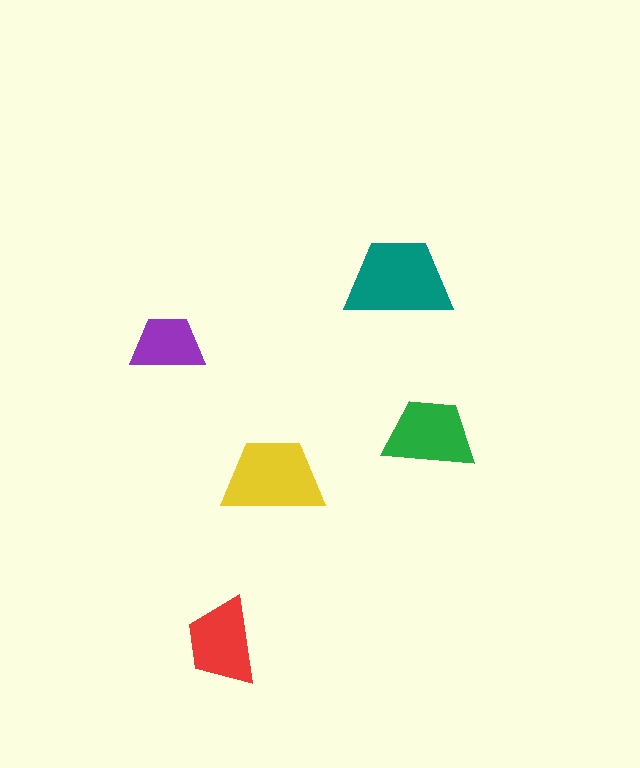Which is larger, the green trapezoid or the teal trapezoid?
The teal one.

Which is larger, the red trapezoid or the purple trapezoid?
The red one.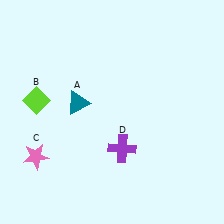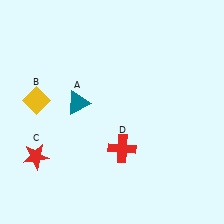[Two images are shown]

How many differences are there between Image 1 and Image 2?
There are 3 differences between the two images.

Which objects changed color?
B changed from lime to yellow. C changed from pink to red. D changed from purple to red.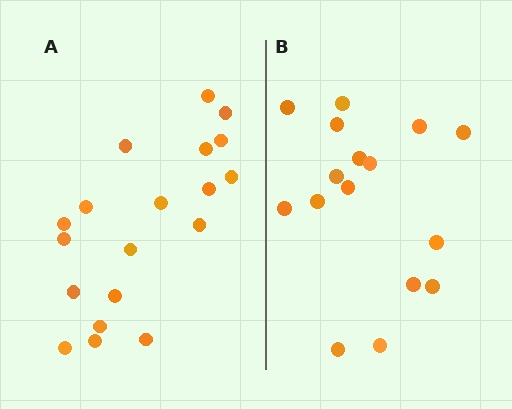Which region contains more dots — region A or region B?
Region A (the left region) has more dots.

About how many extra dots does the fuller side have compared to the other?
Region A has just a few more — roughly 2 or 3 more dots than region B.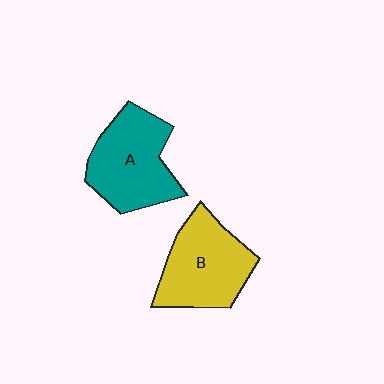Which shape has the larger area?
Shape A (teal).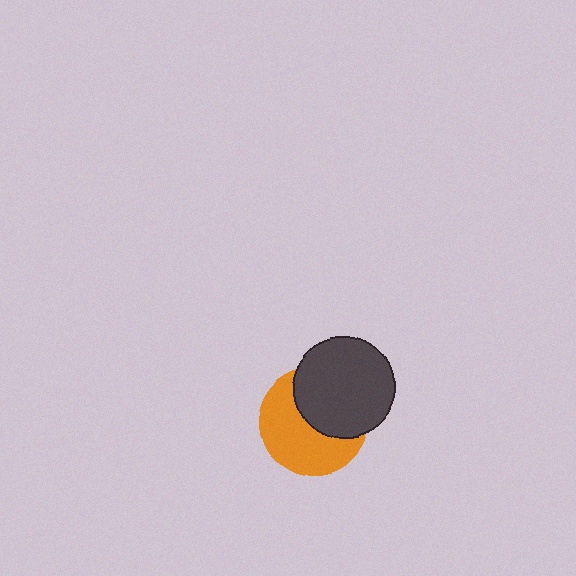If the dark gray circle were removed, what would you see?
You would see the complete orange circle.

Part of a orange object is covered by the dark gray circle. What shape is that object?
It is a circle.